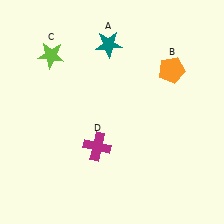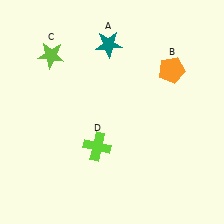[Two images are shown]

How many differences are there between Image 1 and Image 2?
There is 1 difference between the two images.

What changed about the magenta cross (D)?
In Image 1, D is magenta. In Image 2, it changed to lime.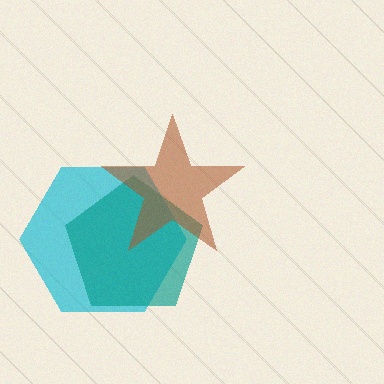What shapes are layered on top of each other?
The layered shapes are: a cyan hexagon, a teal pentagon, a brown star.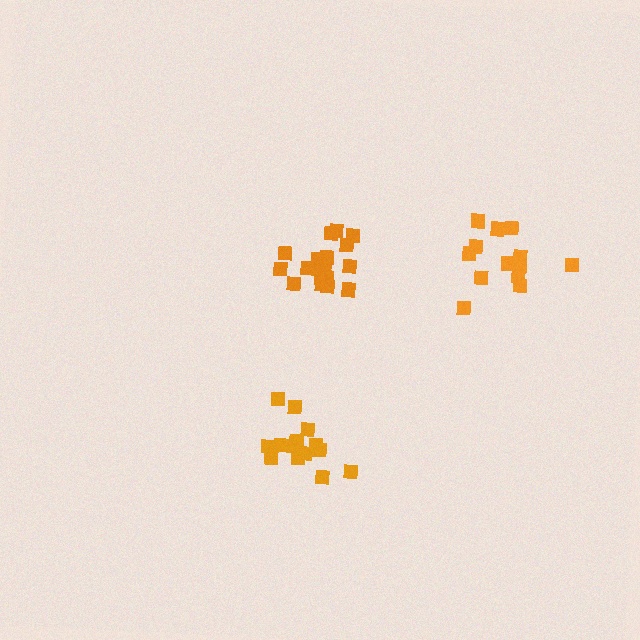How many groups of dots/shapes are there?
There are 3 groups.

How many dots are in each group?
Group 1: 13 dots, Group 2: 18 dots, Group 3: 15 dots (46 total).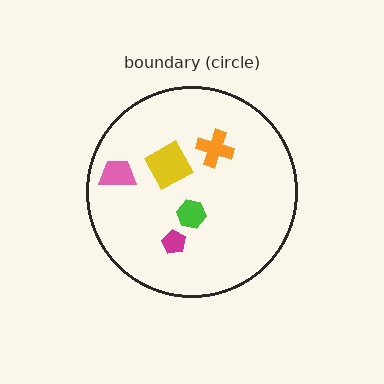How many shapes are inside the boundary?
5 inside, 0 outside.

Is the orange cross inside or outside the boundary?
Inside.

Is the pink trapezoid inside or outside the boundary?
Inside.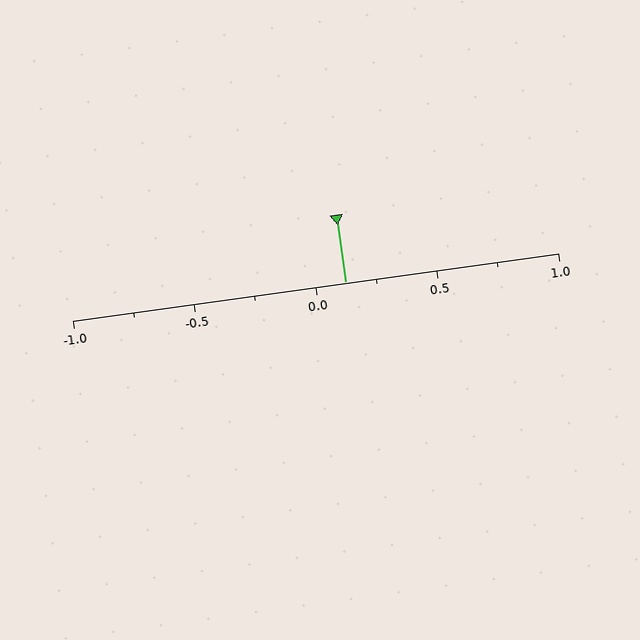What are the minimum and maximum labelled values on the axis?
The axis runs from -1.0 to 1.0.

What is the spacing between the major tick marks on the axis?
The major ticks are spaced 0.5 apart.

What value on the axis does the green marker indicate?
The marker indicates approximately 0.12.